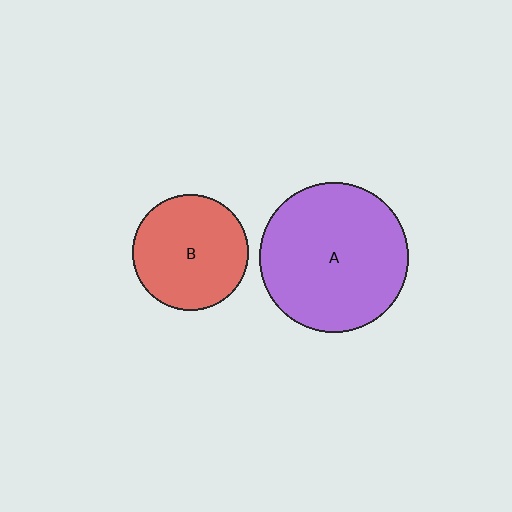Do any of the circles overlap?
No, none of the circles overlap.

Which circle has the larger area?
Circle A (purple).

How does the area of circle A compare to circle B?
Approximately 1.7 times.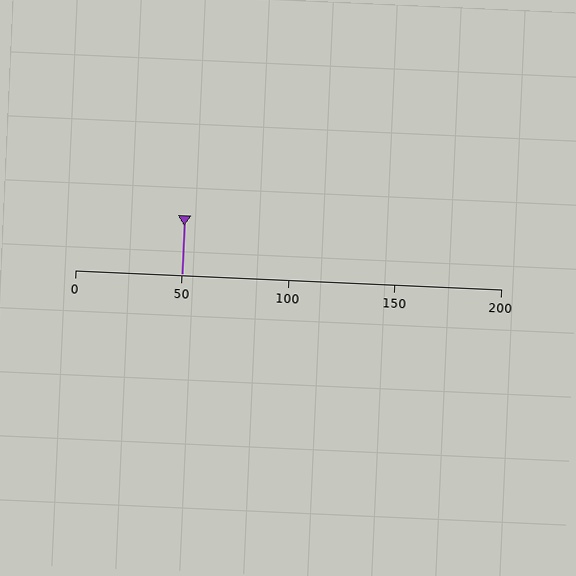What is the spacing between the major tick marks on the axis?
The major ticks are spaced 50 apart.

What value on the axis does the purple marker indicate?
The marker indicates approximately 50.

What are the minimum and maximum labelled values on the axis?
The axis runs from 0 to 200.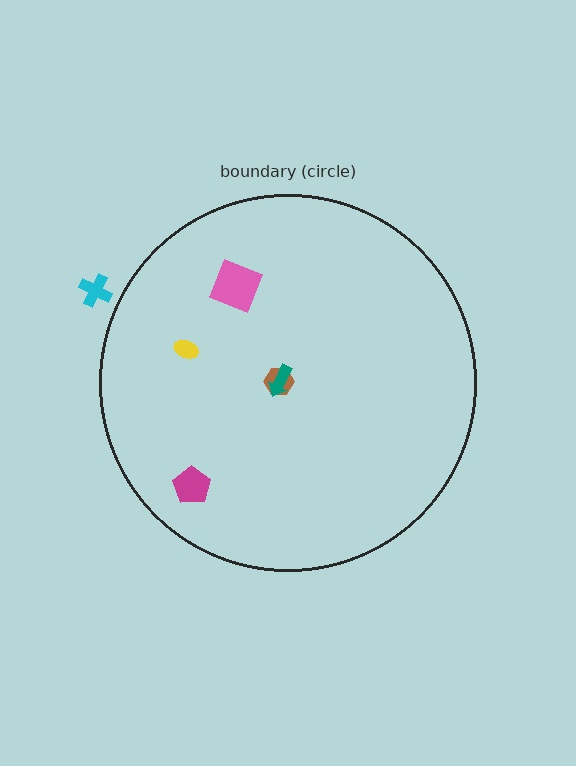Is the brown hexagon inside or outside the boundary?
Inside.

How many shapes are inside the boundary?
5 inside, 1 outside.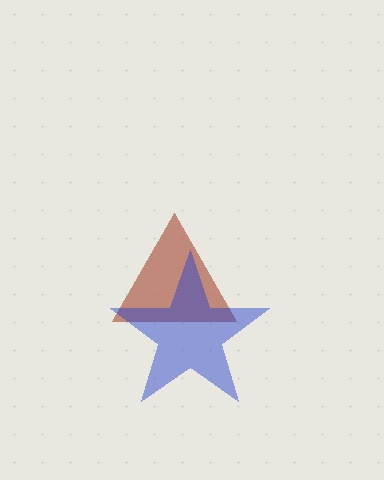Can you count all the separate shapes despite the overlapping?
Yes, there are 2 separate shapes.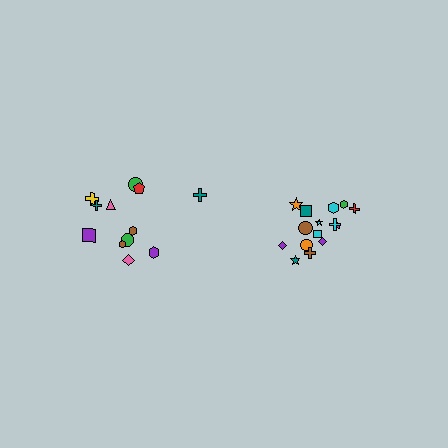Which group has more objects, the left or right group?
The right group.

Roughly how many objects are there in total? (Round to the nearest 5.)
Roughly 25 objects in total.